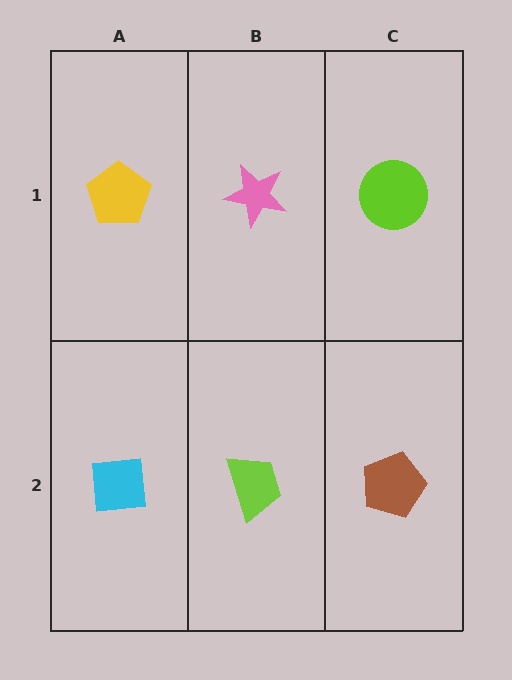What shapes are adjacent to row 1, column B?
A lime trapezoid (row 2, column B), a yellow pentagon (row 1, column A), a lime circle (row 1, column C).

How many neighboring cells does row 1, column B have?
3.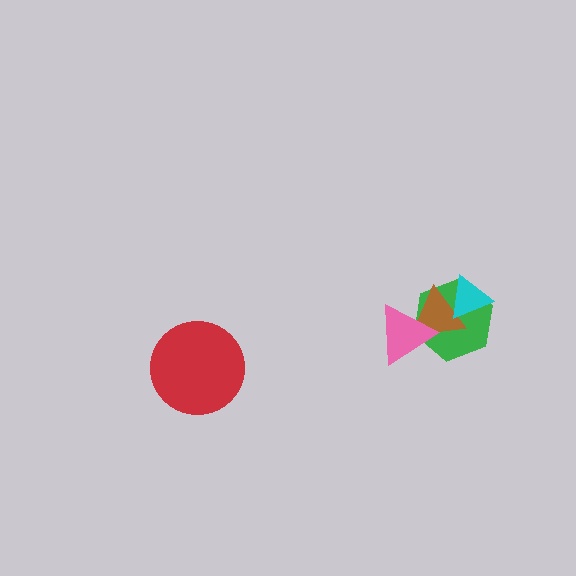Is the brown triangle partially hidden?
Yes, it is partially covered by another shape.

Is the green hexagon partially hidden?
Yes, it is partially covered by another shape.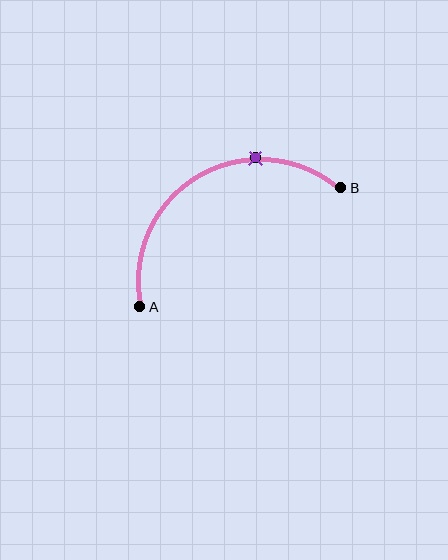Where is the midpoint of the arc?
The arc midpoint is the point on the curve farthest from the straight line joining A and B. It sits above that line.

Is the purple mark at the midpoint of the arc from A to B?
No. The purple mark lies on the arc but is closer to endpoint B. The arc midpoint would be at the point on the curve equidistant along the arc from both A and B.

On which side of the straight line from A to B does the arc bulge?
The arc bulges above the straight line connecting A and B.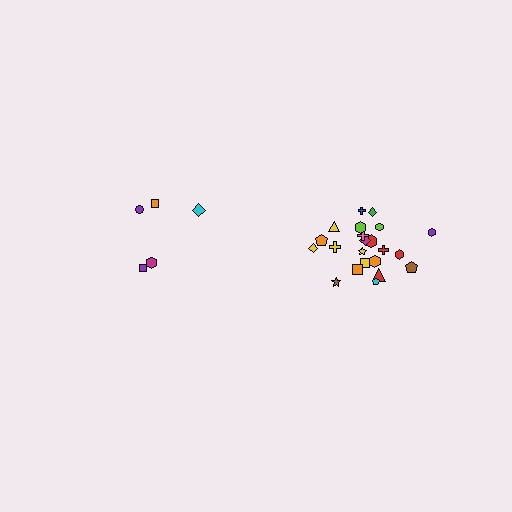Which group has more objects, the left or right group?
The right group.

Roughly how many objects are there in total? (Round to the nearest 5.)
Roughly 25 objects in total.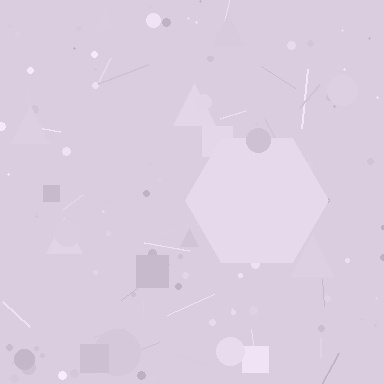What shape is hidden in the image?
A hexagon is hidden in the image.